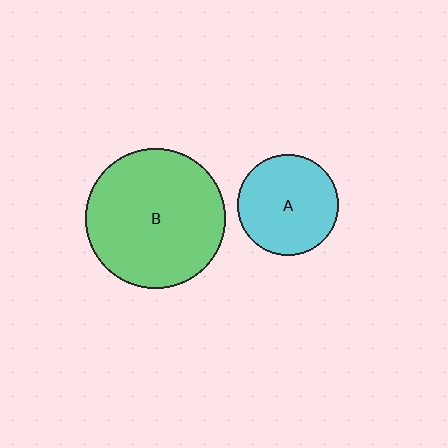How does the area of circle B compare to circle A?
Approximately 1.9 times.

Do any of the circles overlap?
No, none of the circles overlap.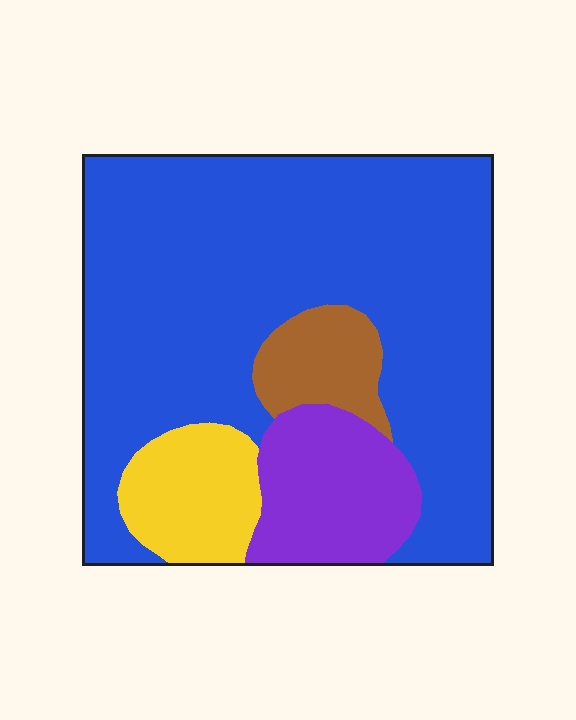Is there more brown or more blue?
Blue.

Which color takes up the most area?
Blue, at roughly 70%.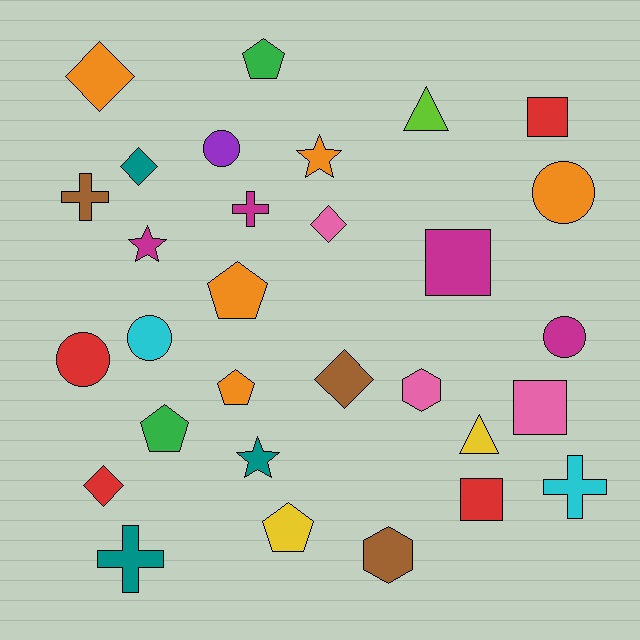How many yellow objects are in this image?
There are 2 yellow objects.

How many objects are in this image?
There are 30 objects.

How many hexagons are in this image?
There are 2 hexagons.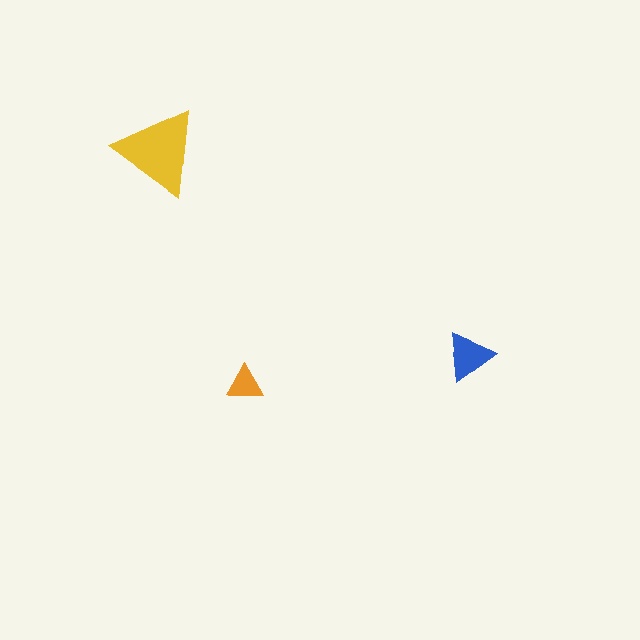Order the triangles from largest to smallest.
the yellow one, the blue one, the orange one.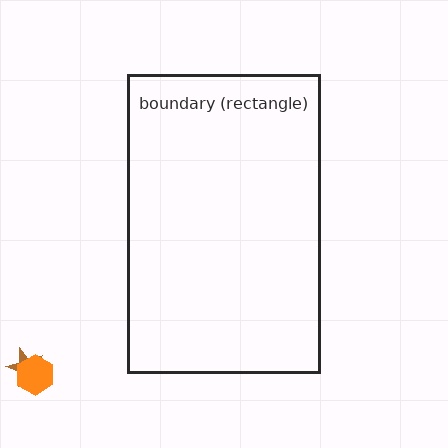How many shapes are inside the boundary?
0 inside, 2 outside.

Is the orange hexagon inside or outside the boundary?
Outside.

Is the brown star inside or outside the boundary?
Outside.